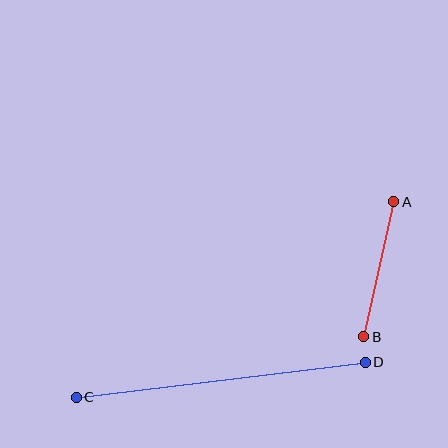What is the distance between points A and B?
The distance is approximately 139 pixels.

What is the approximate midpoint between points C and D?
The midpoint is at approximately (221, 380) pixels.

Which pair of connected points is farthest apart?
Points C and D are farthest apart.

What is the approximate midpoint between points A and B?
The midpoint is at approximately (379, 269) pixels.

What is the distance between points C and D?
The distance is approximately 291 pixels.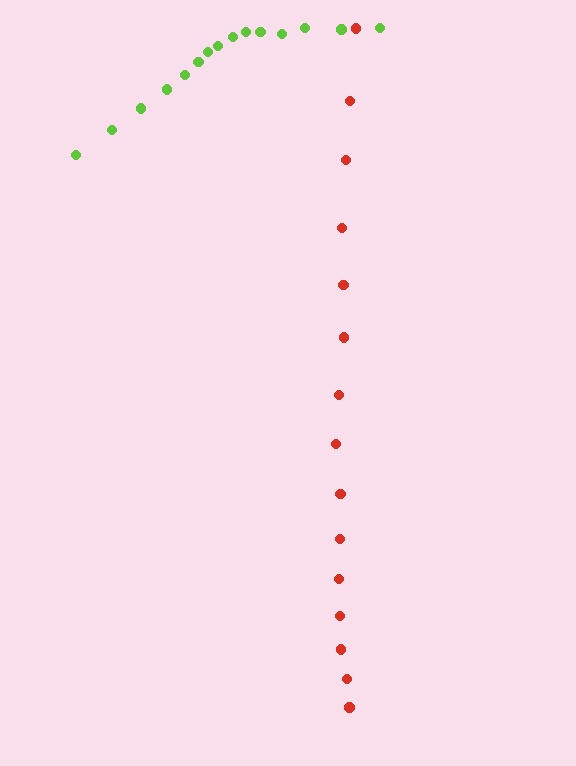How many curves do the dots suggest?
There are 2 distinct paths.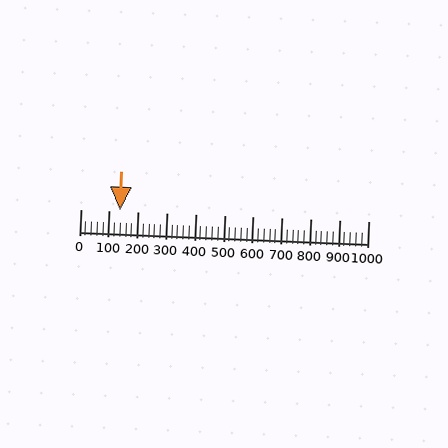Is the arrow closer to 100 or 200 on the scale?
The arrow is closer to 100.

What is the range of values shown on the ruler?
The ruler shows values from 0 to 1000.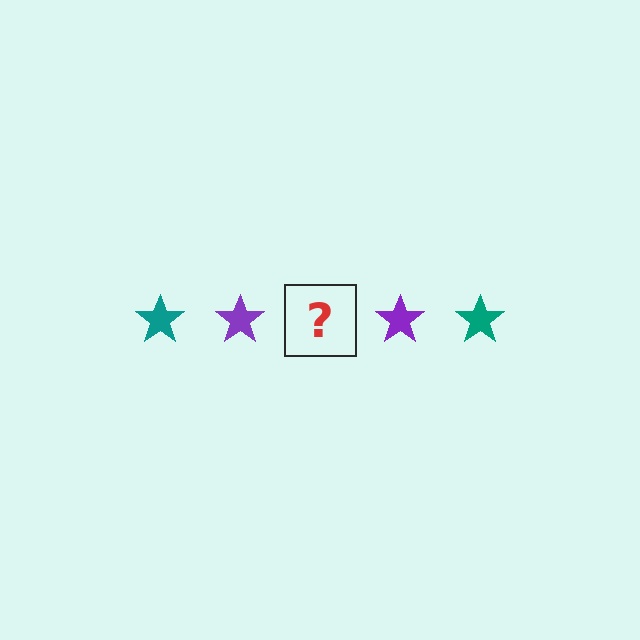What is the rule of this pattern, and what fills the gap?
The rule is that the pattern cycles through teal, purple stars. The gap should be filled with a teal star.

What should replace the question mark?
The question mark should be replaced with a teal star.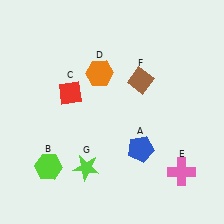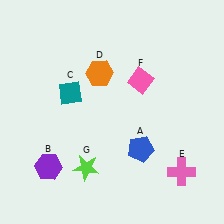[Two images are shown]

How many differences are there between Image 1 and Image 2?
There are 3 differences between the two images.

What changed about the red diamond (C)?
In Image 1, C is red. In Image 2, it changed to teal.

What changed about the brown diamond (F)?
In Image 1, F is brown. In Image 2, it changed to pink.